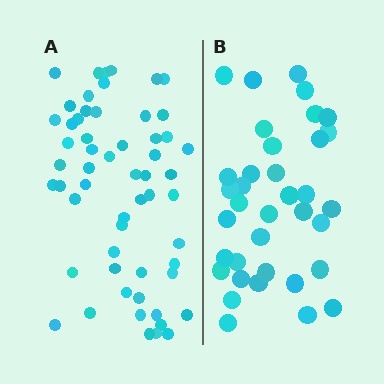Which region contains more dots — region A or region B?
Region A (the left region) has more dots.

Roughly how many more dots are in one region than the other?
Region A has approximately 20 more dots than region B.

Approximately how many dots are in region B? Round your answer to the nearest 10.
About 40 dots. (The exact count is 36, which rounds to 40.)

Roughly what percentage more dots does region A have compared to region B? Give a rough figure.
About 60% more.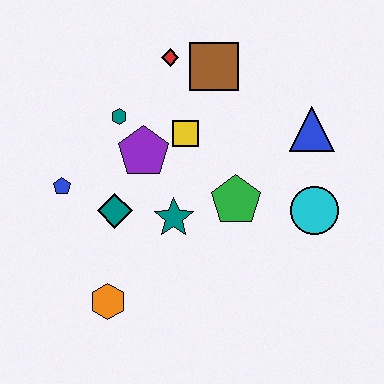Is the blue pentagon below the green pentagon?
No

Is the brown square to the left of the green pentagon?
Yes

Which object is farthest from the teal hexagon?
The cyan circle is farthest from the teal hexagon.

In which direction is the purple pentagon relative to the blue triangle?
The purple pentagon is to the left of the blue triangle.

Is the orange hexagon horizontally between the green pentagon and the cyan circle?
No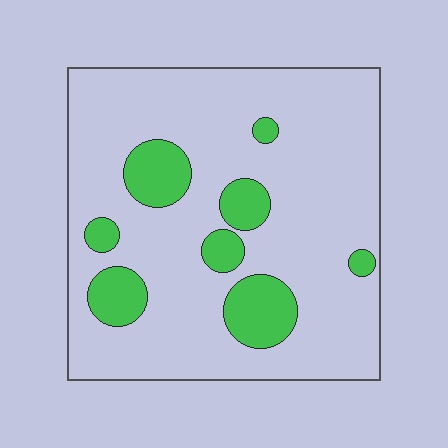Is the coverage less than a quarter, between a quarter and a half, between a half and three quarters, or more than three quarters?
Less than a quarter.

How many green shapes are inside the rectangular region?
8.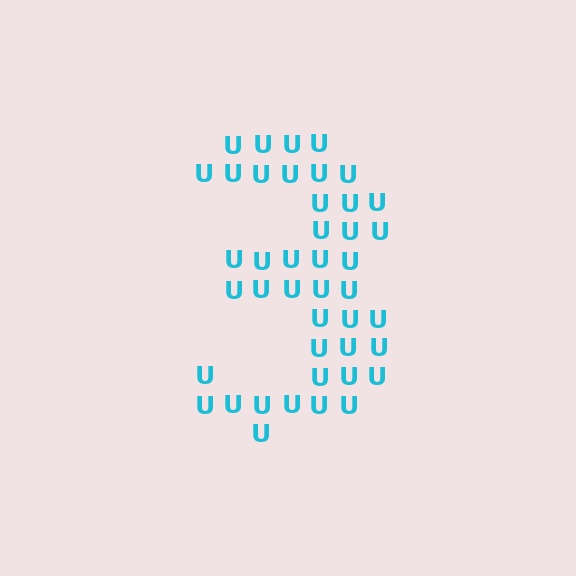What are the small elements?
The small elements are letter U's.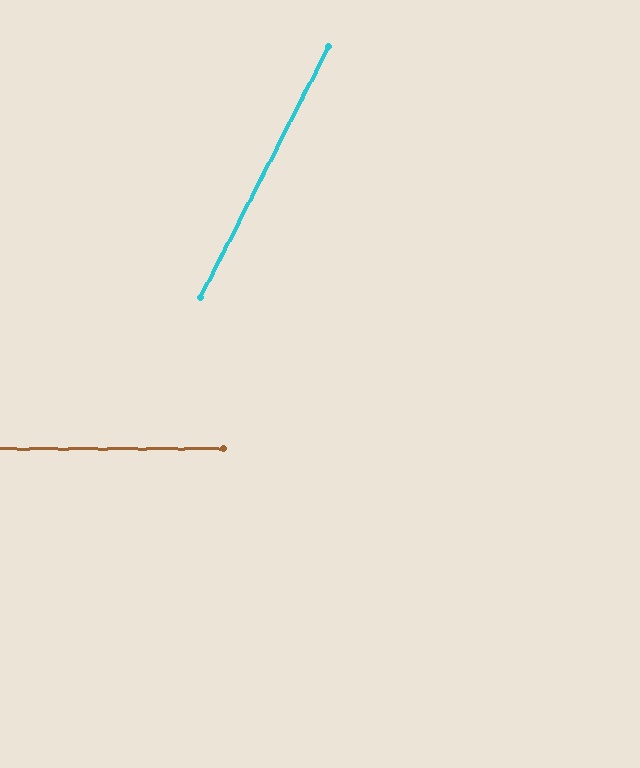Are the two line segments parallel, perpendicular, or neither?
Neither parallel nor perpendicular — they differ by about 63°.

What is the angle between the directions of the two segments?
Approximately 63 degrees.